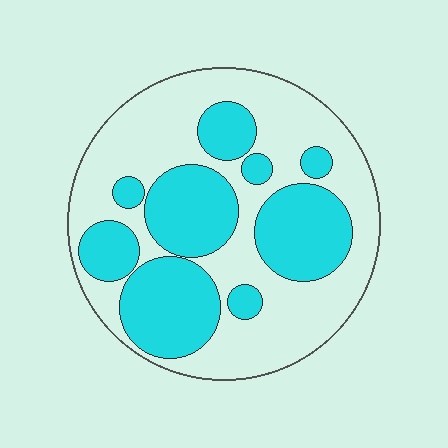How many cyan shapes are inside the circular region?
9.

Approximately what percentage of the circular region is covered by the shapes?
Approximately 40%.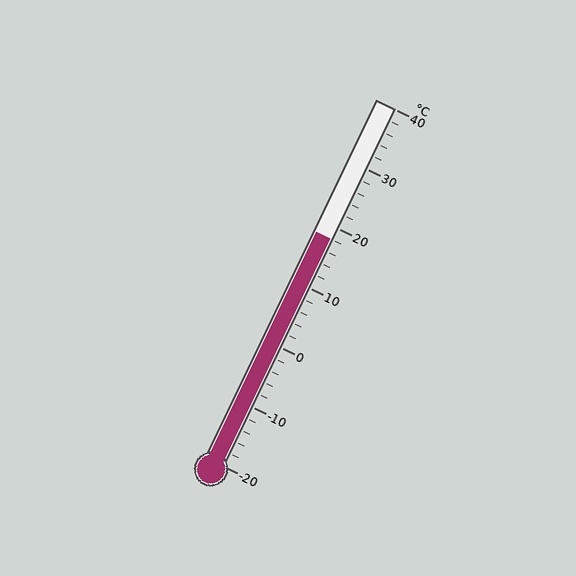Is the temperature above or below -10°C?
The temperature is above -10°C.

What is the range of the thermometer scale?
The thermometer scale ranges from -20°C to 40°C.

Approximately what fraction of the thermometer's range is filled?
The thermometer is filled to approximately 65% of its range.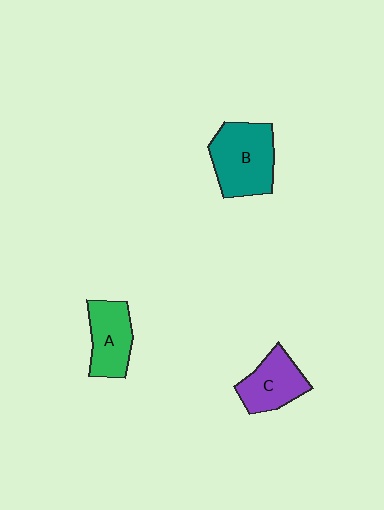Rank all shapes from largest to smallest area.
From largest to smallest: B (teal), A (green), C (purple).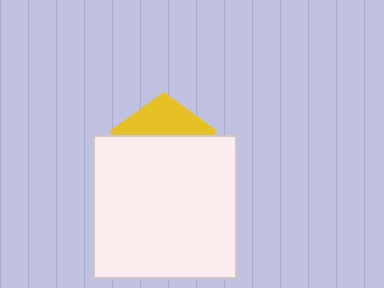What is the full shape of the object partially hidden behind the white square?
The partially hidden object is a yellow pentagon.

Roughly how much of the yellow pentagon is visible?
A small part of it is visible (roughly 34%).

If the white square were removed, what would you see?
You would see the complete yellow pentagon.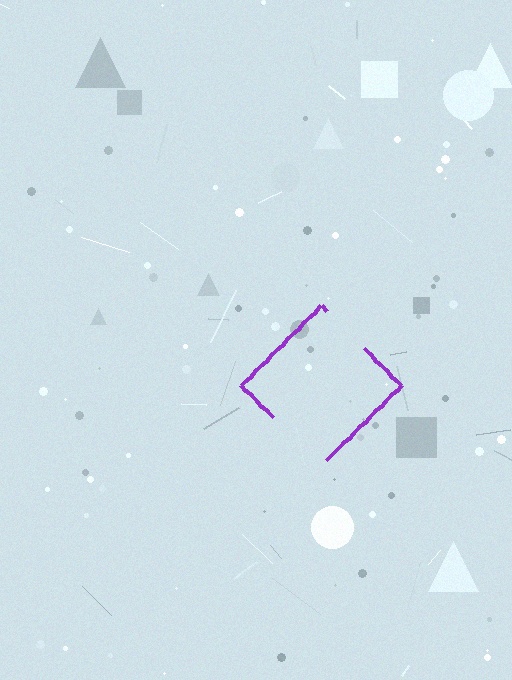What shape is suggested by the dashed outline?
The dashed outline suggests a diamond.